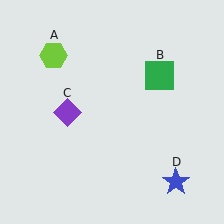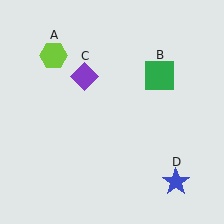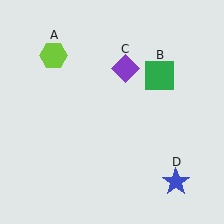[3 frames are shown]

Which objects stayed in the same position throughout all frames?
Lime hexagon (object A) and green square (object B) and blue star (object D) remained stationary.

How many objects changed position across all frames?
1 object changed position: purple diamond (object C).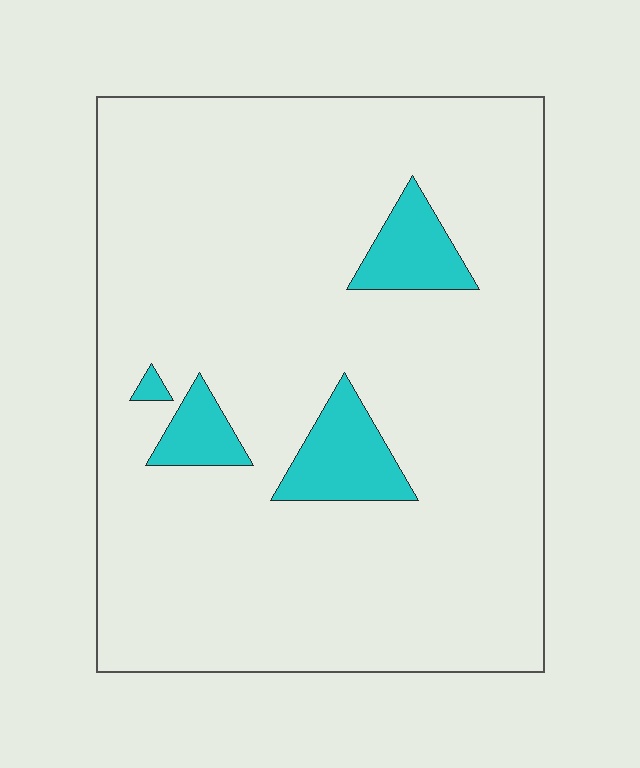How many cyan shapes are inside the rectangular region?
4.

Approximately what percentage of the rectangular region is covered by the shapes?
Approximately 10%.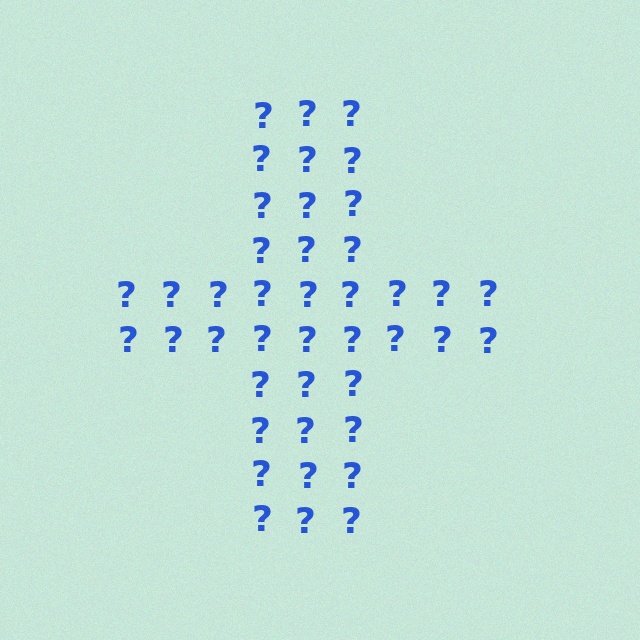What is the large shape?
The large shape is a cross.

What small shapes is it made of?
It is made of small question marks.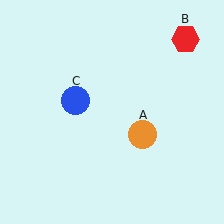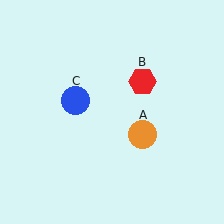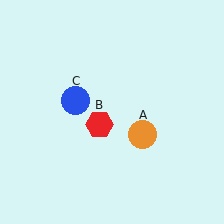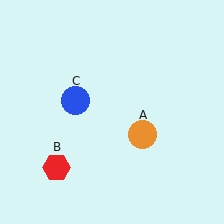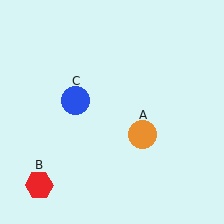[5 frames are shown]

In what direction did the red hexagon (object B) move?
The red hexagon (object B) moved down and to the left.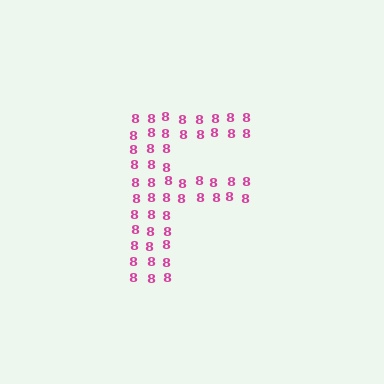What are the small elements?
The small elements are digit 8's.